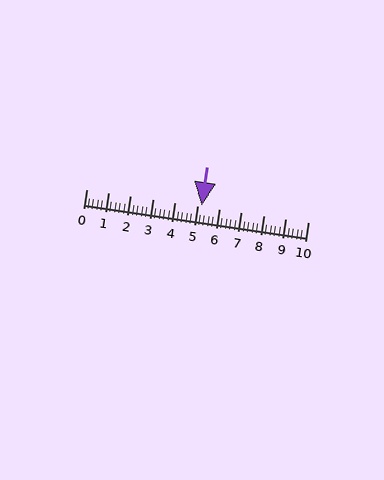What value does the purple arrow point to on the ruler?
The purple arrow points to approximately 5.2.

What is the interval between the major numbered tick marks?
The major tick marks are spaced 1 units apart.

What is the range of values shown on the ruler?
The ruler shows values from 0 to 10.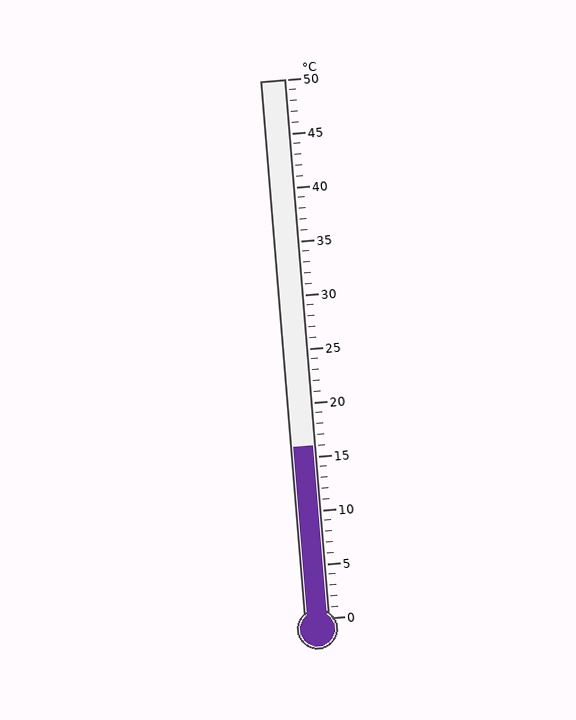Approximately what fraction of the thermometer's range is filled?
The thermometer is filled to approximately 30% of its range.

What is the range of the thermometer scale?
The thermometer scale ranges from 0°C to 50°C.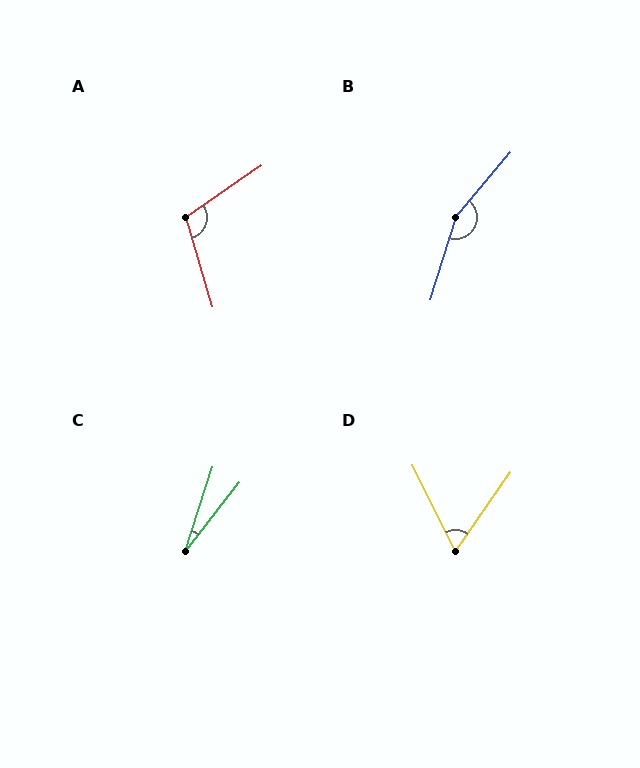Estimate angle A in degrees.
Approximately 108 degrees.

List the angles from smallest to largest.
C (20°), D (61°), A (108°), B (157°).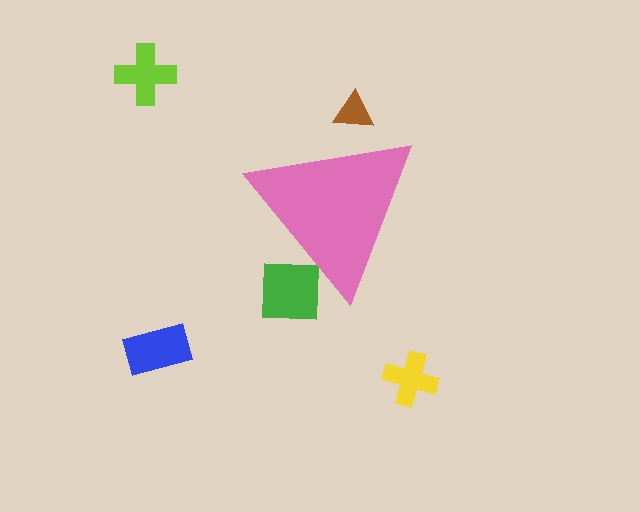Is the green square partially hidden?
Yes, the green square is partially hidden behind the pink triangle.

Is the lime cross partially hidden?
No, the lime cross is fully visible.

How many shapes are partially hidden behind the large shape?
2 shapes are partially hidden.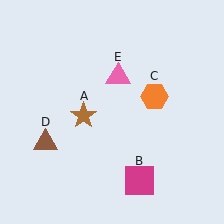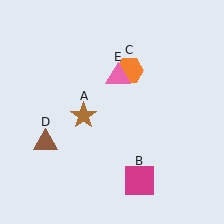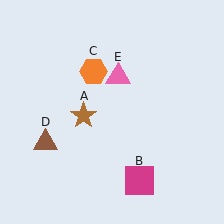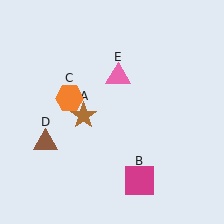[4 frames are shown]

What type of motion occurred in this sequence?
The orange hexagon (object C) rotated counterclockwise around the center of the scene.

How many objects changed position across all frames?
1 object changed position: orange hexagon (object C).